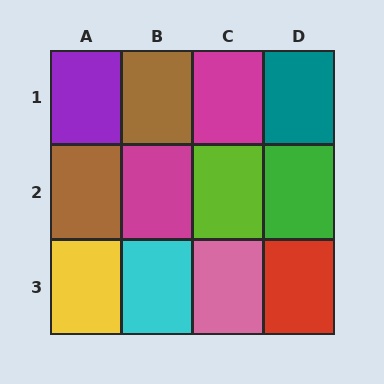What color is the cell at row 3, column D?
Red.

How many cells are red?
1 cell is red.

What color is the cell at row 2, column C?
Lime.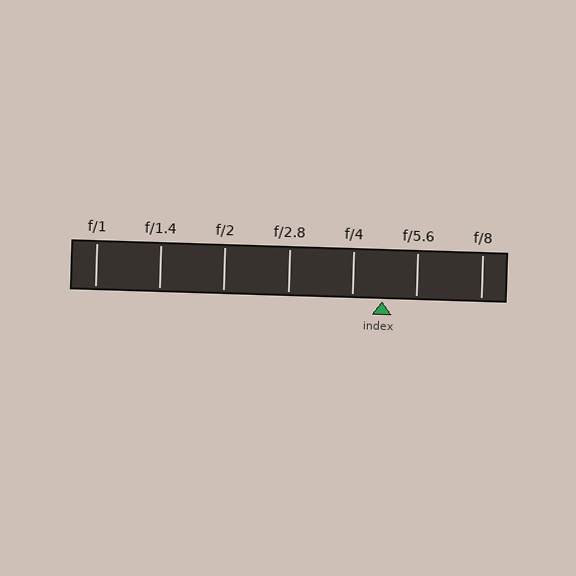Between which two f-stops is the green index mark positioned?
The index mark is between f/4 and f/5.6.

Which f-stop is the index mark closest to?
The index mark is closest to f/4.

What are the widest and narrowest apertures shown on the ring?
The widest aperture shown is f/1 and the narrowest is f/8.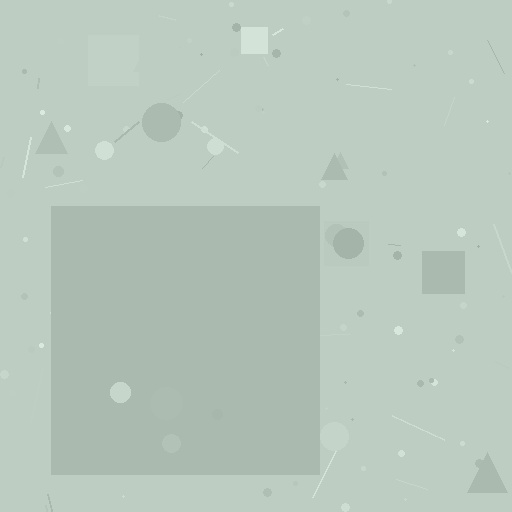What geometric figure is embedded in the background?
A square is embedded in the background.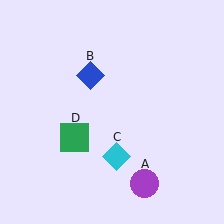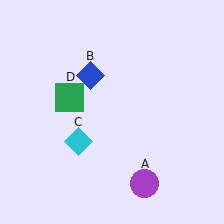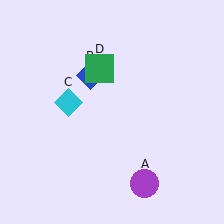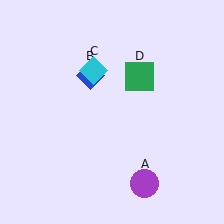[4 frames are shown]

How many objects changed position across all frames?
2 objects changed position: cyan diamond (object C), green square (object D).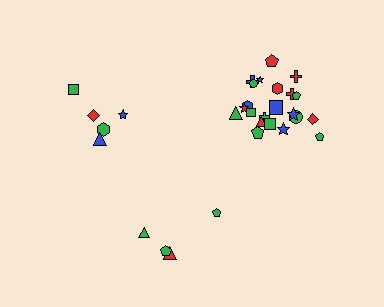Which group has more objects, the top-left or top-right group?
The top-right group.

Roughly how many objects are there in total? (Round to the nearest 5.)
Roughly 30 objects in total.